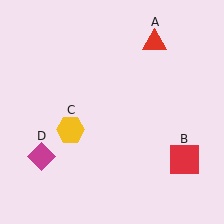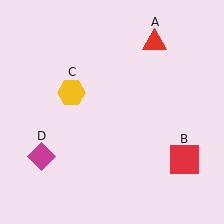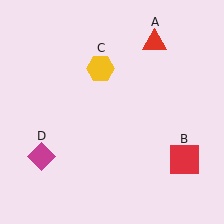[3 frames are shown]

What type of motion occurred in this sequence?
The yellow hexagon (object C) rotated clockwise around the center of the scene.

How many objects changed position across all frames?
1 object changed position: yellow hexagon (object C).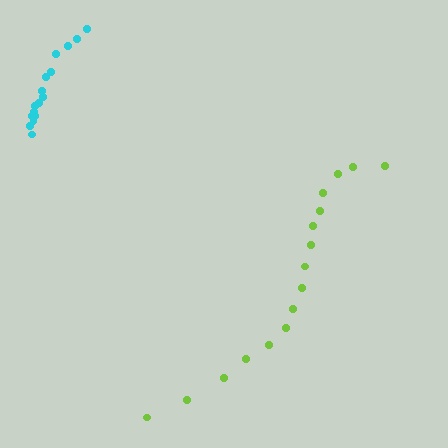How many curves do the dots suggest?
There are 2 distinct paths.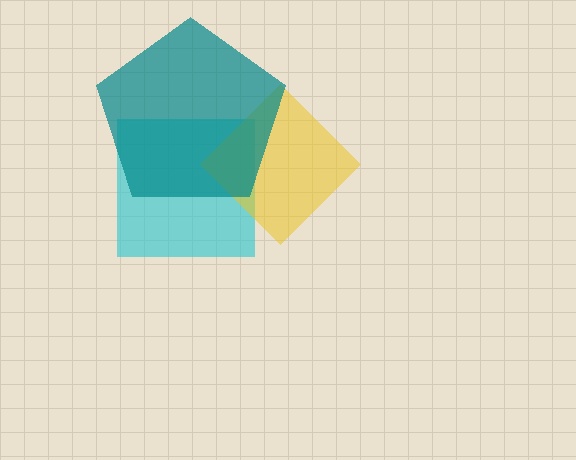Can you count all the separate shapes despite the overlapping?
Yes, there are 3 separate shapes.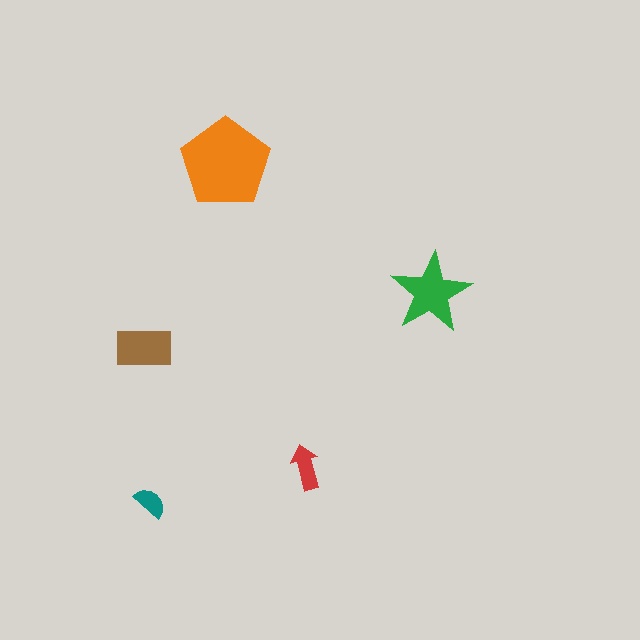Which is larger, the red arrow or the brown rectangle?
The brown rectangle.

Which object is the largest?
The orange pentagon.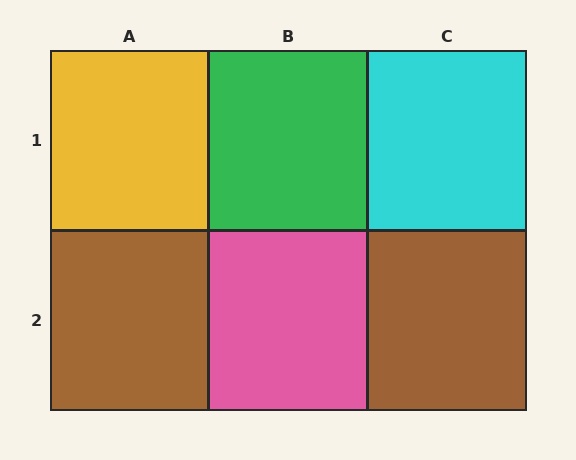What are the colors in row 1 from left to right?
Yellow, green, cyan.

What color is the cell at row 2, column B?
Pink.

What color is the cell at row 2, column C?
Brown.